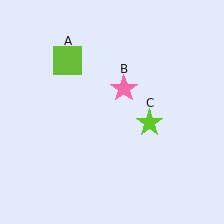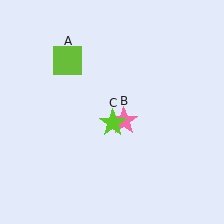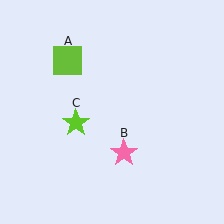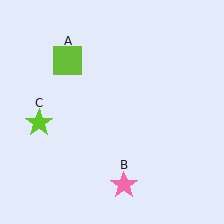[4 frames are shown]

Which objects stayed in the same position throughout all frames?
Lime square (object A) remained stationary.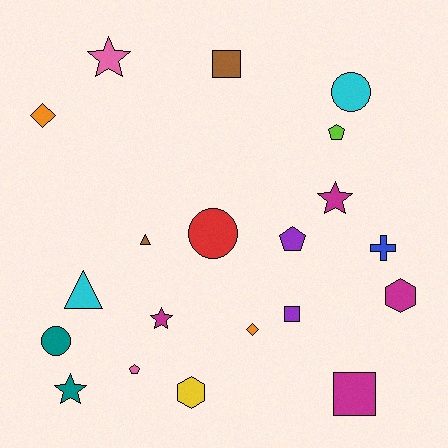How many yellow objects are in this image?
There is 1 yellow object.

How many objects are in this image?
There are 20 objects.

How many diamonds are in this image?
There are 2 diamonds.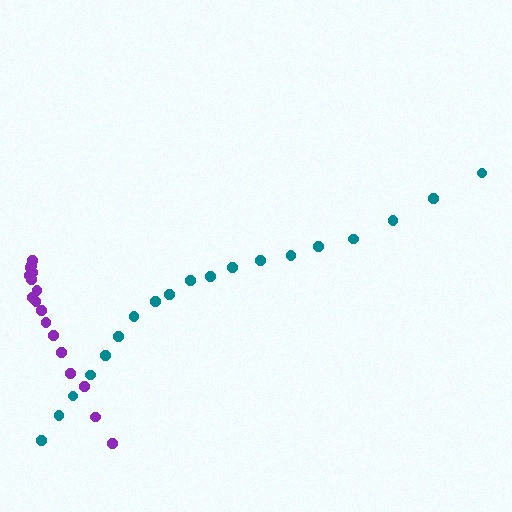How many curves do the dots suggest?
There are 2 distinct paths.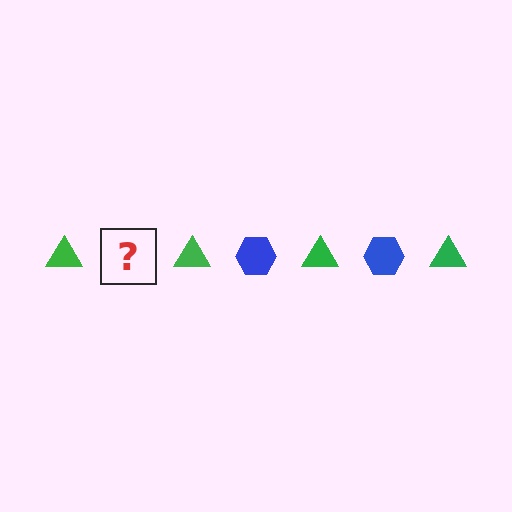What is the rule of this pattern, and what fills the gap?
The rule is that the pattern alternates between green triangle and blue hexagon. The gap should be filled with a blue hexagon.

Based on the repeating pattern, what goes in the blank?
The blank should be a blue hexagon.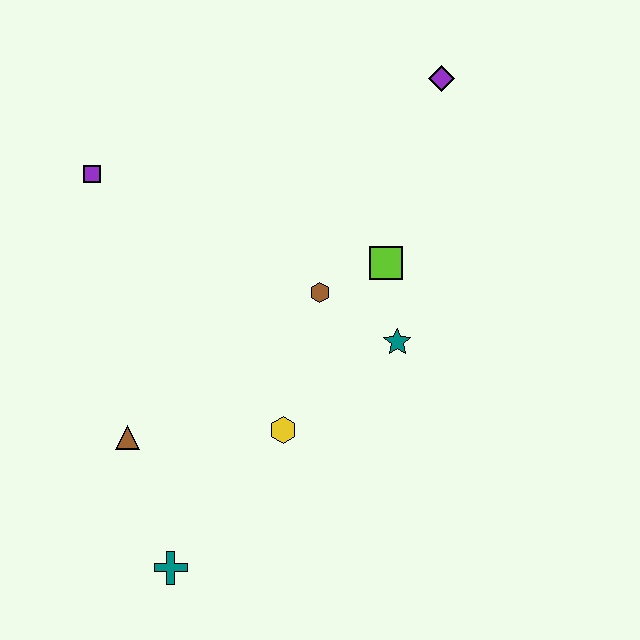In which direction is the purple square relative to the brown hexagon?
The purple square is to the left of the brown hexagon.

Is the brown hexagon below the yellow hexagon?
No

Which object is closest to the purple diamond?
The lime square is closest to the purple diamond.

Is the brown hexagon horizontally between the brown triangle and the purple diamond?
Yes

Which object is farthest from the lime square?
The teal cross is farthest from the lime square.